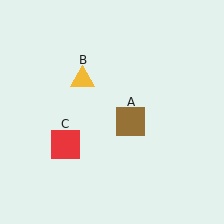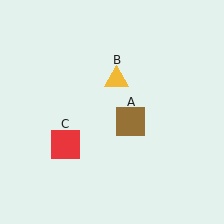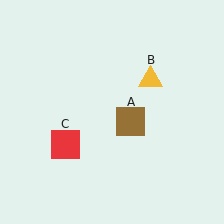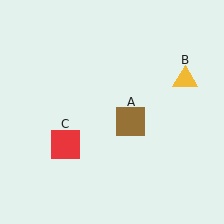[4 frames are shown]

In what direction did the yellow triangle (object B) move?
The yellow triangle (object B) moved right.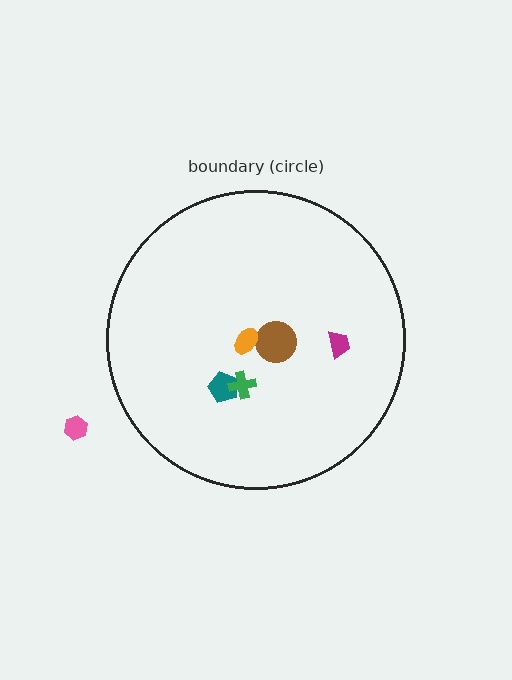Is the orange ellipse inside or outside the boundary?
Inside.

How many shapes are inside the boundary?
5 inside, 1 outside.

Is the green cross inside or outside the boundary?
Inside.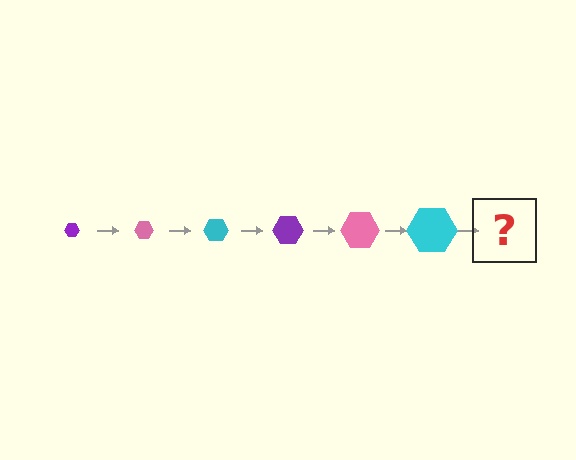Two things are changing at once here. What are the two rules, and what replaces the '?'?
The two rules are that the hexagon grows larger each step and the color cycles through purple, pink, and cyan. The '?' should be a purple hexagon, larger than the previous one.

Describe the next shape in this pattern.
It should be a purple hexagon, larger than the previous one.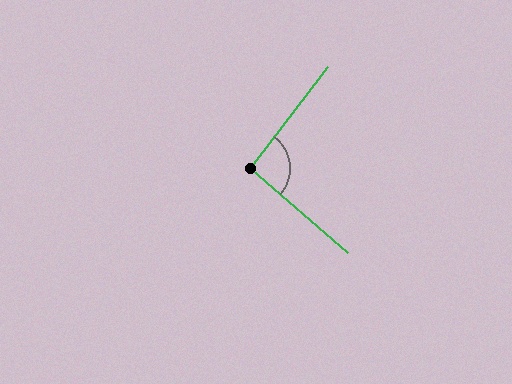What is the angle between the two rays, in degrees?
Approximately 93 degrees.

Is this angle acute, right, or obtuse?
It is approximately a right angle.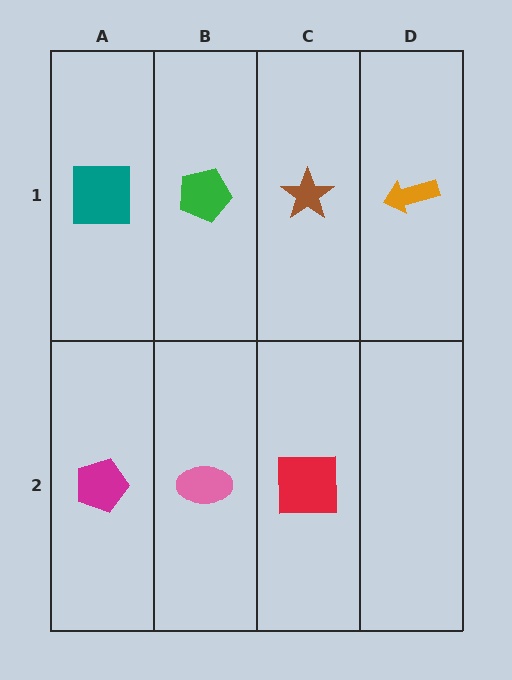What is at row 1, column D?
An orange arrow.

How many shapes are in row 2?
3 shapes.